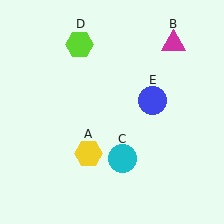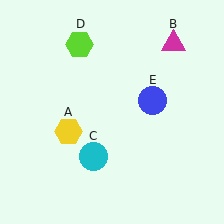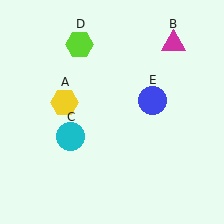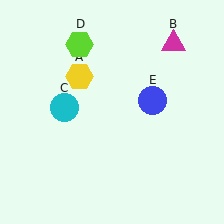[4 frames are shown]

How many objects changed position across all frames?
2 objects changed position: yellow hexagon (object A), cyan circle (object C).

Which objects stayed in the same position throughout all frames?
Magenta triangle (object B) and lime hexagon (object D) and blue circle (object E) remained stationary.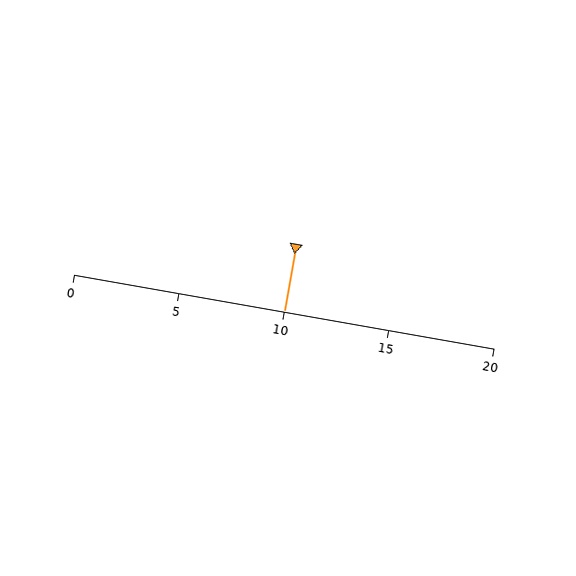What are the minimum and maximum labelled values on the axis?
The axis runs from 0 to 20.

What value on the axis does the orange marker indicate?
The marker indicates approximately 10.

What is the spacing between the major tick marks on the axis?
The major ticks are spaced 5 apart.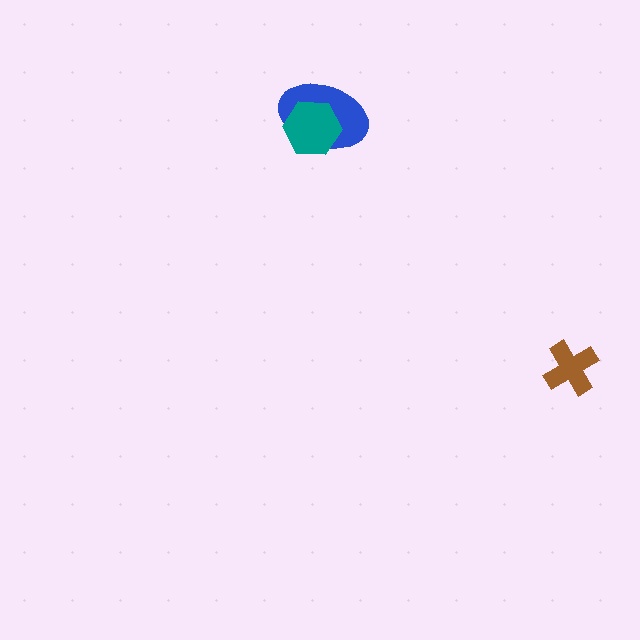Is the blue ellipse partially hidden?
Yes, it is partially covered by another shape.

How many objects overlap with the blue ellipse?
1 object overlaps with the blue ellipse.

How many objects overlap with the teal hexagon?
1 object overlaps with the teal hexagon.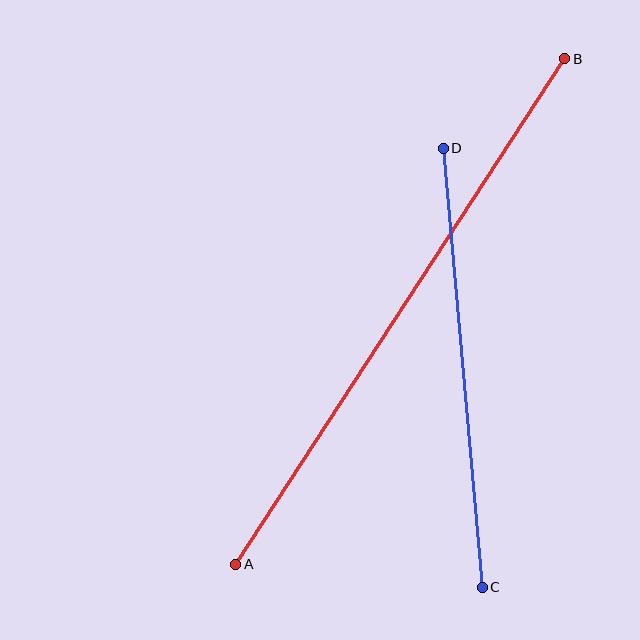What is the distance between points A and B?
The distance is approximately 603 pixels.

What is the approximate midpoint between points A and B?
The midpoint is at approximately (400, 311) pixels.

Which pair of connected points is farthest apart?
Points A and B are farthest apart.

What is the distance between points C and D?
The distance is approximately 440 pixels.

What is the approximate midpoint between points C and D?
The midpoint is at approximately (463, 368) pixels.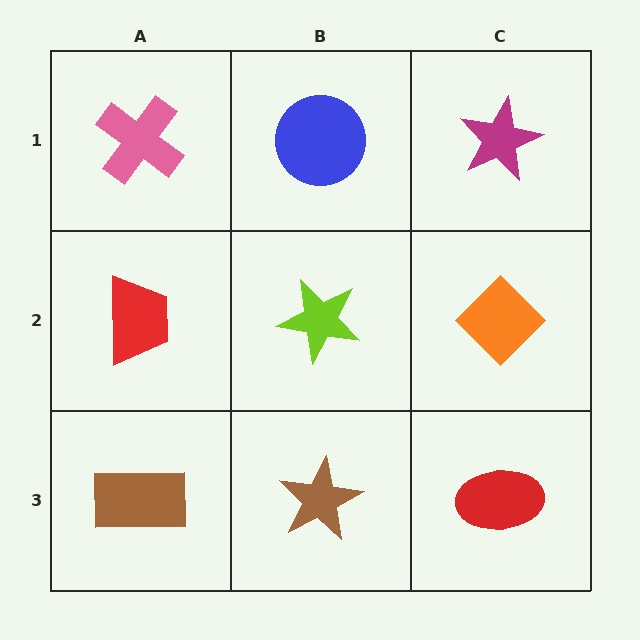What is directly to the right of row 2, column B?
An orange diamond.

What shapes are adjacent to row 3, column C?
An orange diamond (row 2, column C), a brown star (row 3, column B).